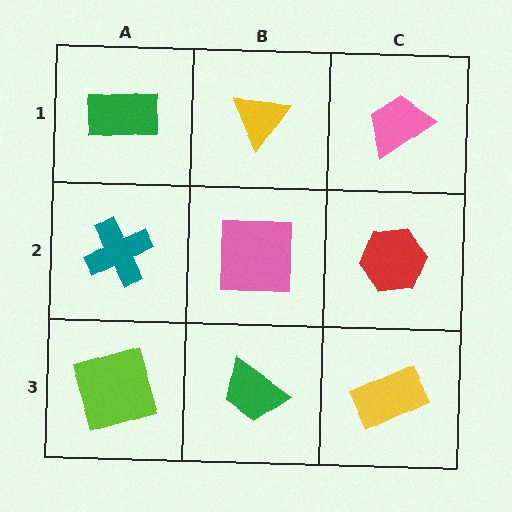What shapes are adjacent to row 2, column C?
A pink trapezoid (row 1, column C), a yellow rectangle (row 3, column C), a pink square (row 2, column B).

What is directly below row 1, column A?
A teal cross.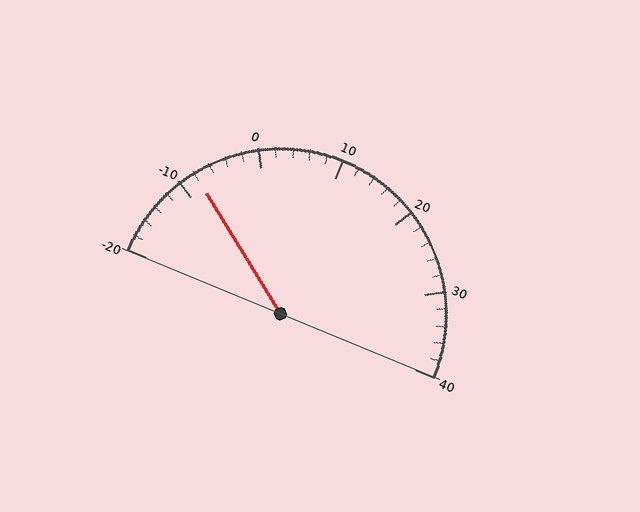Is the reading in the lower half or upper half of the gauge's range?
The reading is in the lower half of the range (-20 to 40).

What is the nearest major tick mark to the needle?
The nearest major tick mark is -10.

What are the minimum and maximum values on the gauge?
The gauge ranges from -20 to 40.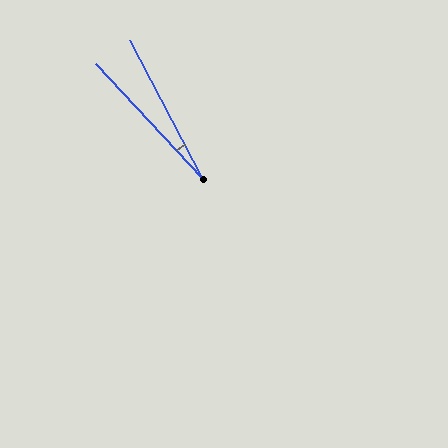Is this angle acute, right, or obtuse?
It is acute.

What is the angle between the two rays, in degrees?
Approximately 16 degrees.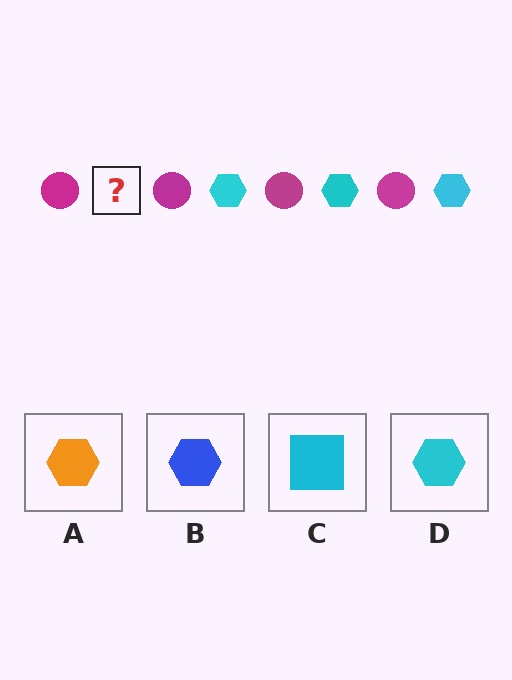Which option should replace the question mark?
Option D.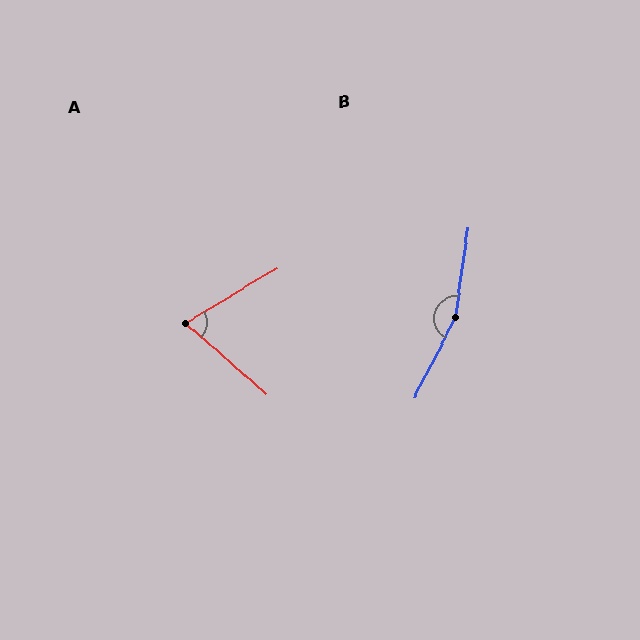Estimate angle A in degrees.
Approximately 72 degrees.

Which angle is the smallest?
A, at approximately 72 degrees.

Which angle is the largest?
B, at approximately 161 degrees.